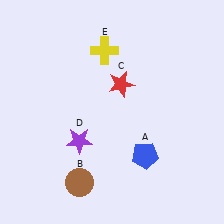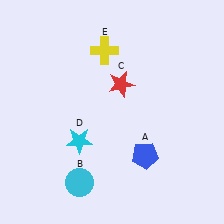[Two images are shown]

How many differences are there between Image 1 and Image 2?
There are 2 differences between the two images.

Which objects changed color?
B changed from brown to cyan. D changed from purple to cyan.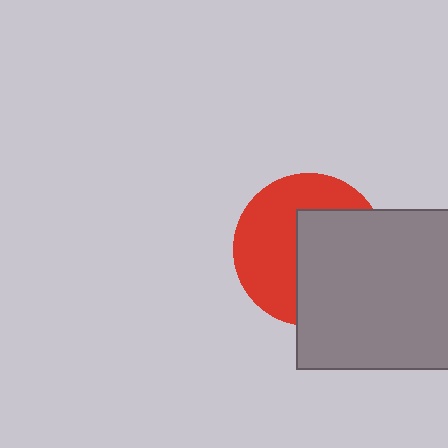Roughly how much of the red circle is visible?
About half of it is visible (roughly 51%).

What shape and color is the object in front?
The object in front is a gray square.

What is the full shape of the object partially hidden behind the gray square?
The partially hidden object is a red circle.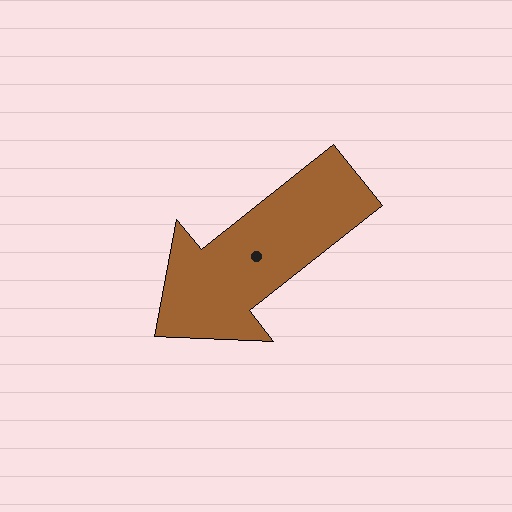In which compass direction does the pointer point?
Southwest.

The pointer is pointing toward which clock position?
Roughly 8 o'clock.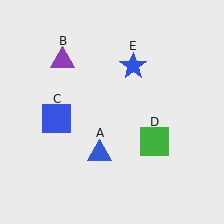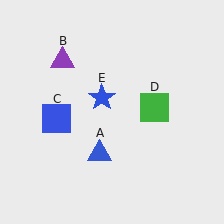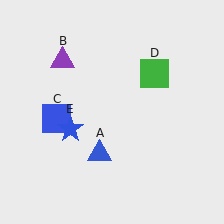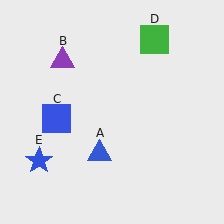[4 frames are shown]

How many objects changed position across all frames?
2 objects changed position: green square (object D), blue star (object E).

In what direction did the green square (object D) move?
The green square (object D) moved up.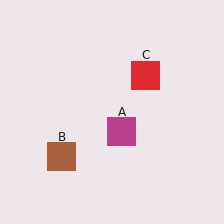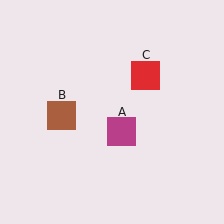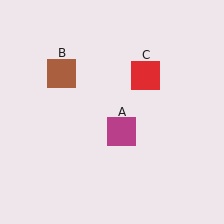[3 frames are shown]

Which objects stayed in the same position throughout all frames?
Magenta square (object A) and red square (object C) remained stationary.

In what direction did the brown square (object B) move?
The brown square (object B) moved up.